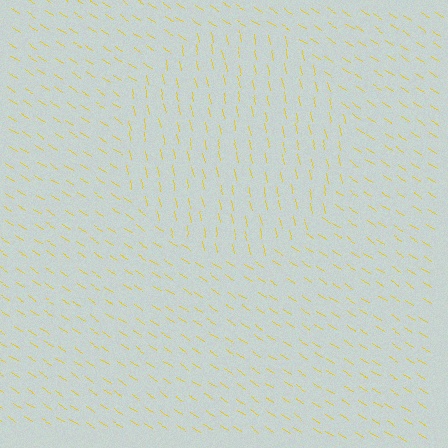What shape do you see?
I see a circle.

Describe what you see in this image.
The image is filled with small yellow line segments. A circle region in the image has lines oriented differently from the surrounding lines, creating a visible texture boundary.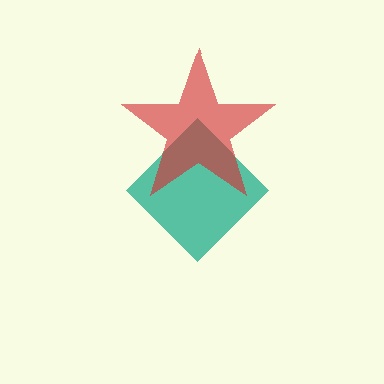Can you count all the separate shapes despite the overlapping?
Yes, there are 2 separate shapes.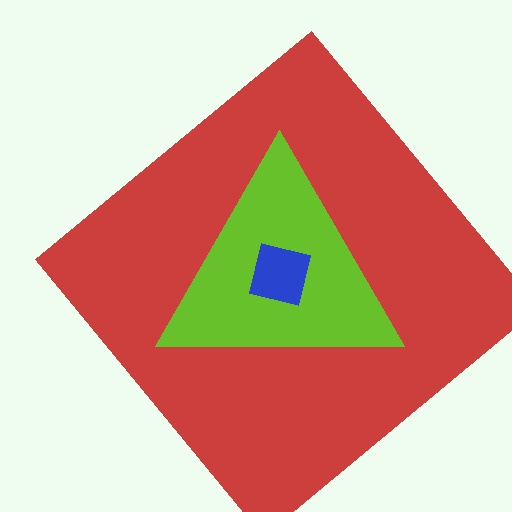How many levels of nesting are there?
3.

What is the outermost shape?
The red diamond.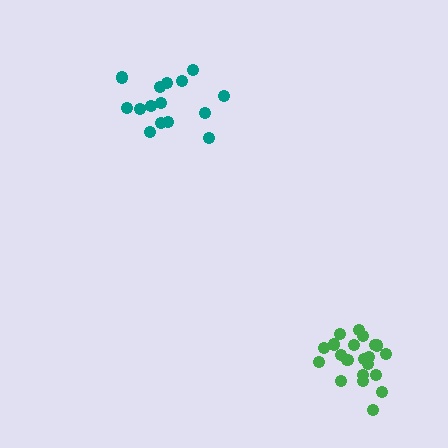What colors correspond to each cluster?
The clusters are colored: teal, green.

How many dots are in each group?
Group 1: 15 dots, Group 2: 21 dots (36 total).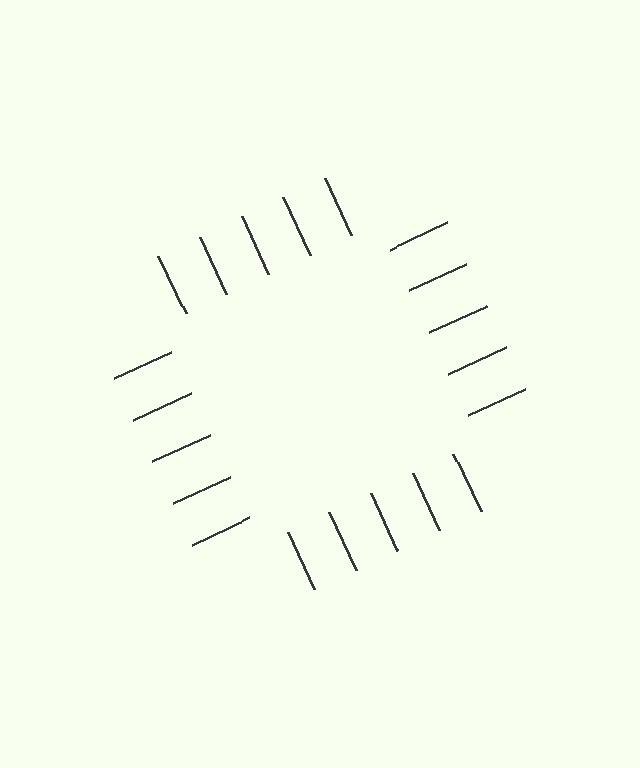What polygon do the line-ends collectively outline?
An illusory square — the line segments terminate on its edges but no continuous stroke is drawn.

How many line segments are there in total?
20 — 5 along each of the 4 edges.